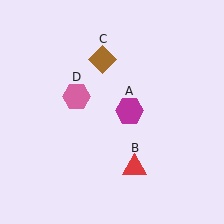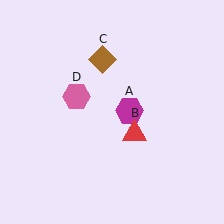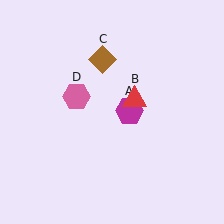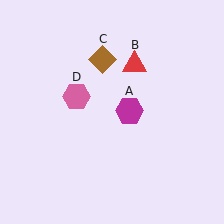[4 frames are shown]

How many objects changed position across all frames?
1 object changed position: red triangle (object B).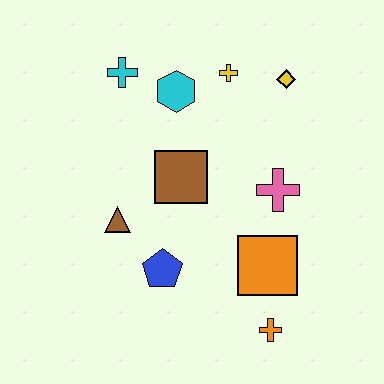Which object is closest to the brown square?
The brown triangle is closest to the brown square.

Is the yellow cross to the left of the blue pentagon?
No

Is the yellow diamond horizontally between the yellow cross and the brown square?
No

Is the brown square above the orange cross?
Yes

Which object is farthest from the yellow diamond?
The orange cross is farthest from the yellow diamond.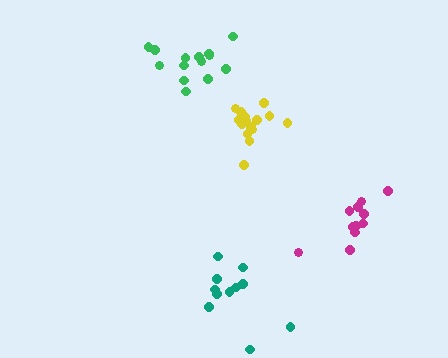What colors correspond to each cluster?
The clusters are colored: magenta, teal, yellow, green.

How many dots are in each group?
Group 1: 11 dots, Group 2: 11 dots, Group 3: 15 dots, Group 4: 14 dots (51 total).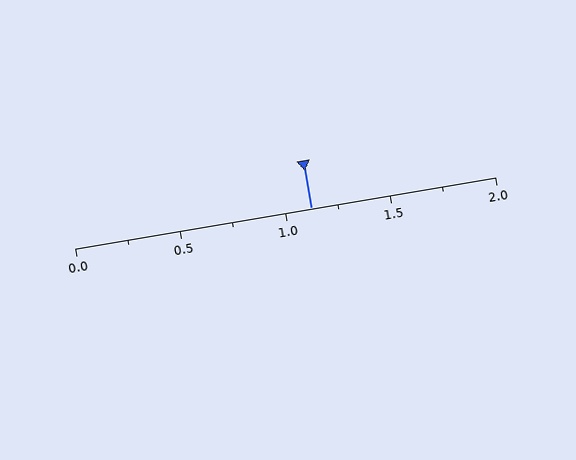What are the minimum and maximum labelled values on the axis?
The axis runs from 0.0 to 2.0.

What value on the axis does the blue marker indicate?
The marker indicates approximately 1.12.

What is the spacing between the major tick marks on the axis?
The major ticks are spaced 0.5 apart.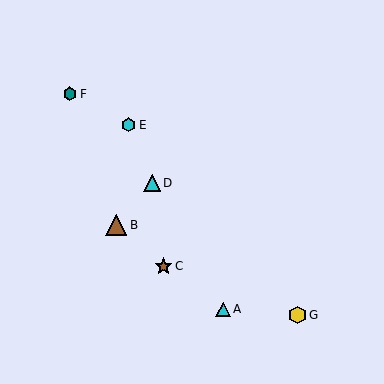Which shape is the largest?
The brown triangle (labeled B) is the largest.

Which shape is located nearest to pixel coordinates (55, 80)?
The teal hexagon (labeled F) at (70, 94) is nearest to that location.